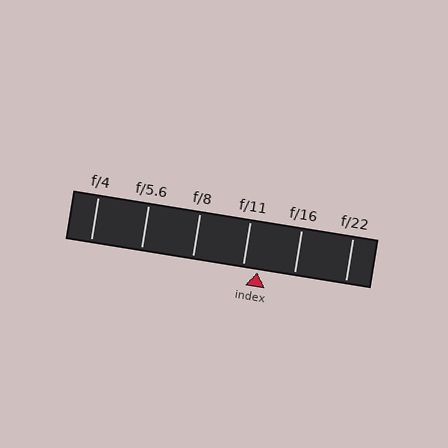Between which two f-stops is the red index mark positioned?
The index mark is between f/11 and f/16.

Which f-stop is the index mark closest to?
The index mark is closest to f/11.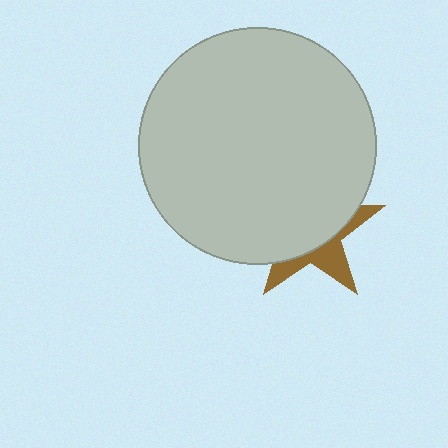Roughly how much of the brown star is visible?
A small part of it is visible (roughly 34%).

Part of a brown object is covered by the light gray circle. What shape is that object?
It is a star.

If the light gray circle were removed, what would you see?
You would see the complete brown star.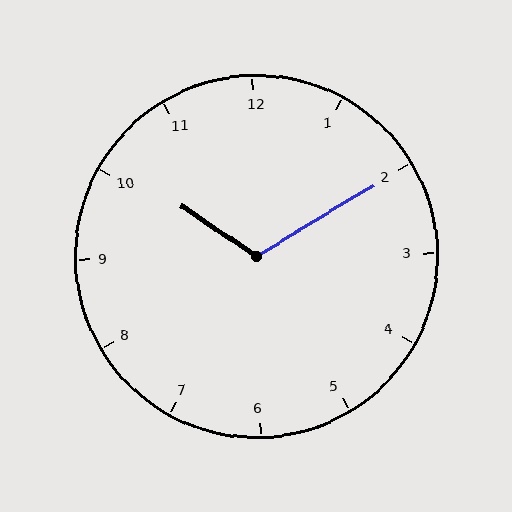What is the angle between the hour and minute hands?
Approximately 115 degrees.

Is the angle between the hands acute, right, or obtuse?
It is obtuse.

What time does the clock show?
10:10.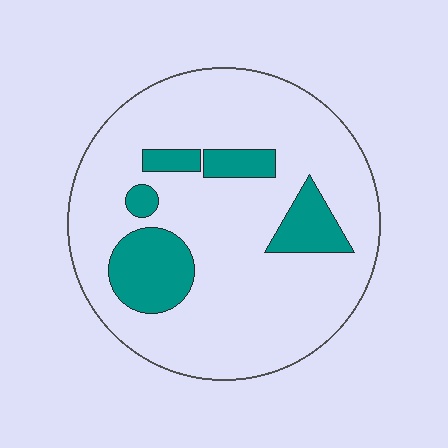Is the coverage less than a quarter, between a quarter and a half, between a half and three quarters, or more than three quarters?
Less than a quarter.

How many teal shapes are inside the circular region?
5.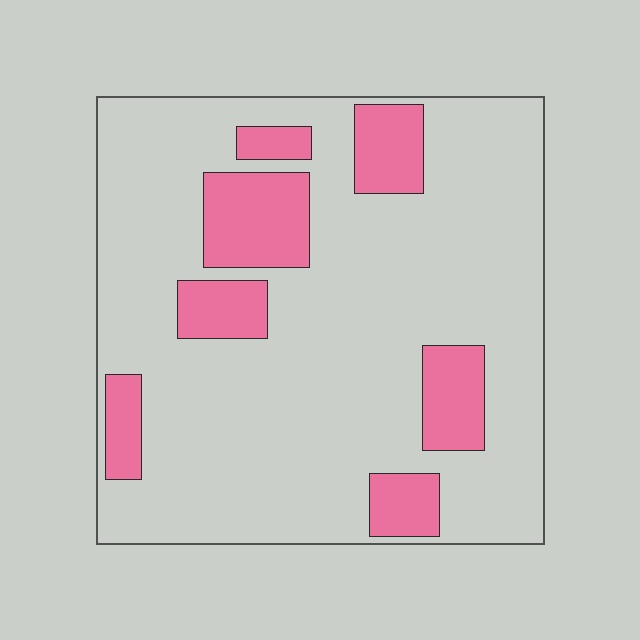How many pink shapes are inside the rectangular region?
7.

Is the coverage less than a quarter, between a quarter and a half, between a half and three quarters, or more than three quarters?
Less than a quarter.